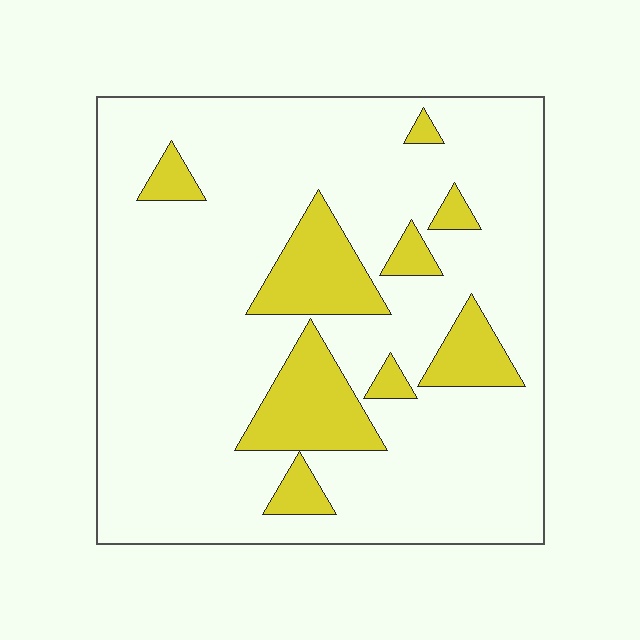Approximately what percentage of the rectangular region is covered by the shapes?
Approximately 15%.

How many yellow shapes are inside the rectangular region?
9.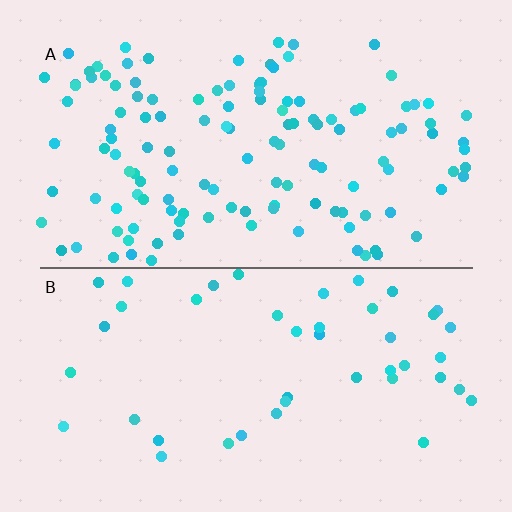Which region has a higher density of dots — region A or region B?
A (the top).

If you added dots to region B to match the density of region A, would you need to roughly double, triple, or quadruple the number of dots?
Approximately triple.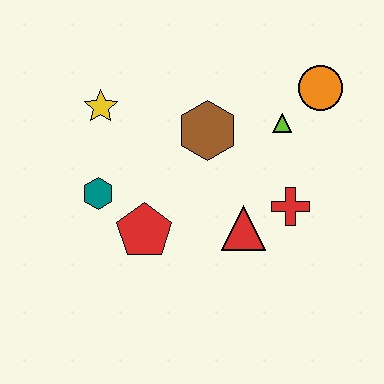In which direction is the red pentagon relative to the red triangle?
The red pentagon is to the left of the red triangle.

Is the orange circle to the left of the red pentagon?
No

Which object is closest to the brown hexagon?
The lime triangle is closest to the brown hexagon.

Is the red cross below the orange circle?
Yes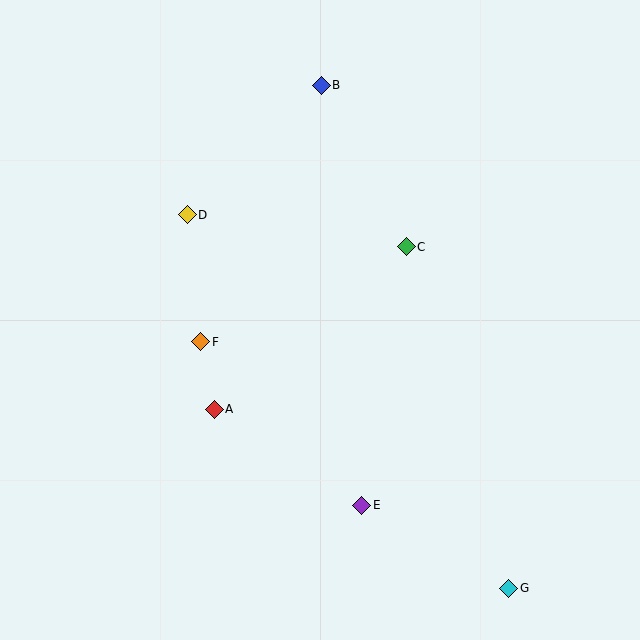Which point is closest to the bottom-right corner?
Point G is closest to the bottom-right corner.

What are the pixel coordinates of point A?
Point A is at (214, 409).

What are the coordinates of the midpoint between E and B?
The midpoint between E and B is at (341, 295).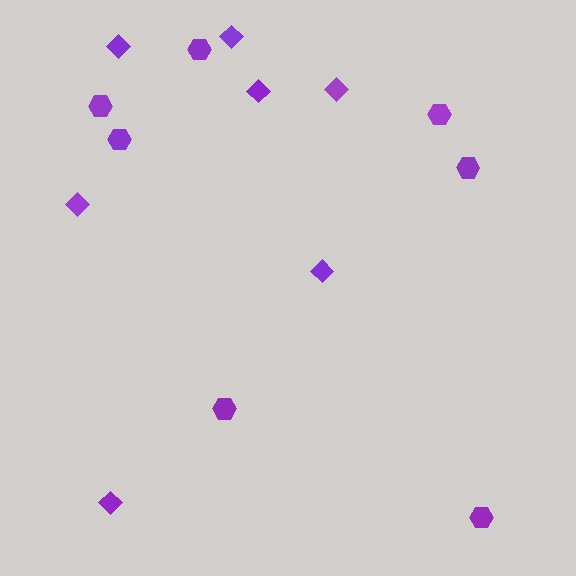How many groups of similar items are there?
There are 2 groups: one group of hexagons (7) and one group of diamonds (7).